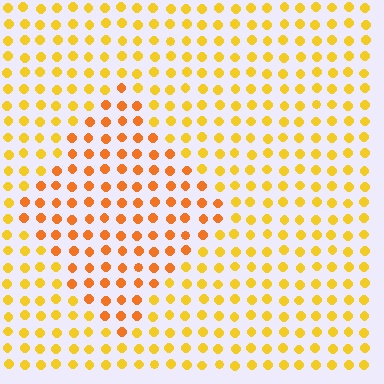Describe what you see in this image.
The image is filled with small yellow elements in a uniform arrangement. A diamond-shaped region is visible where the elements are tinted to a slightly different hue, forming a subtle color boundary.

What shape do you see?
I see a diamond.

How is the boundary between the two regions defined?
The boundary is defined purely by a slight shift in hue (about 26 degrees). Spacing, size, and orientation are identical on both sides.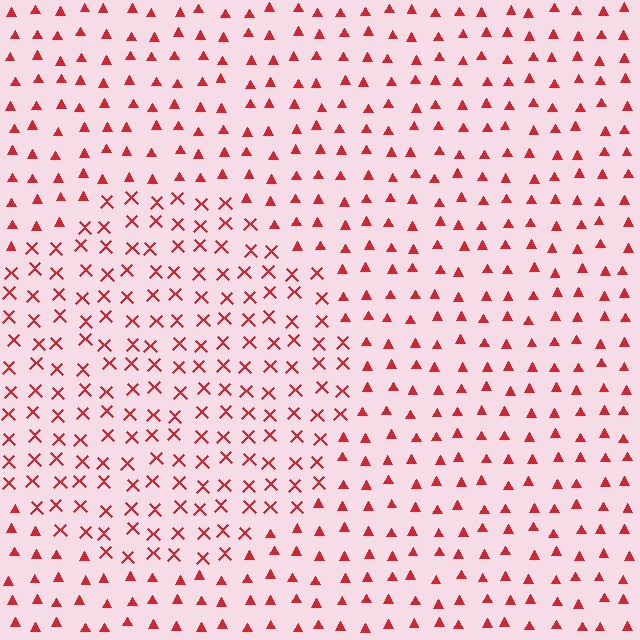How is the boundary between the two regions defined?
The boundary is defined by a change in element shape: X marks inside vs. triangles outside. All elements share the same color and spacing.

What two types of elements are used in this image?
The image uses X marks inside the circle region and triangles outside it.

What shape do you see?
I see a circle.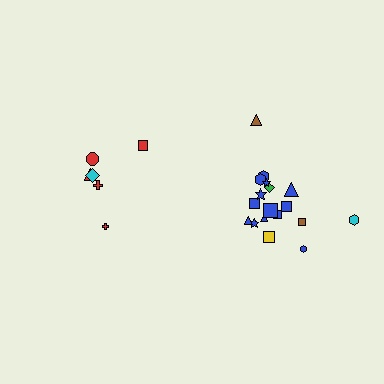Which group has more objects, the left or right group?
The right group.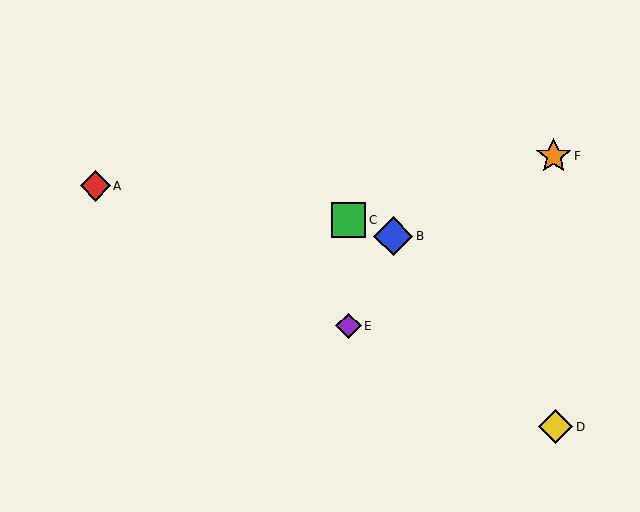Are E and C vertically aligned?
Yes, both are at x≈348.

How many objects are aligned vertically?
2 objects (C, E) are aligned vertically.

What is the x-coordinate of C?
Object C is at x≈348.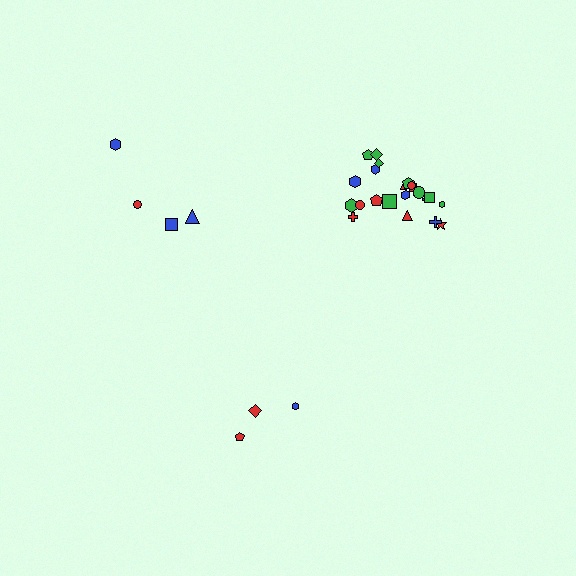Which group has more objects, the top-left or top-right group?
The top-right group.